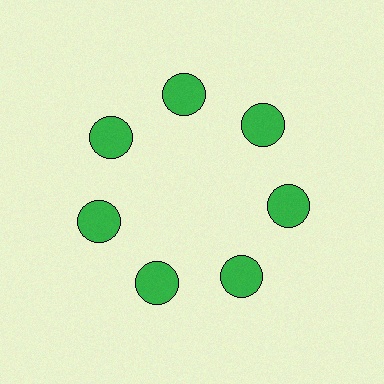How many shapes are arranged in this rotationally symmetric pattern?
There are 7 shapes, arranged in 7 groups of 1.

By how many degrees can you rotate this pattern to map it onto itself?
The pattern maps onto itself every 51 degrees of rotation.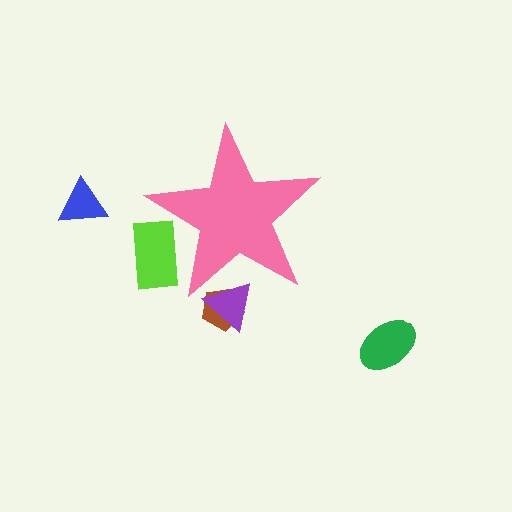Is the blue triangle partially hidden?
No, the blue triangle is fully visible.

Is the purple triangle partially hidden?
Yes, the purple triangle is partially hidden behind the pink star.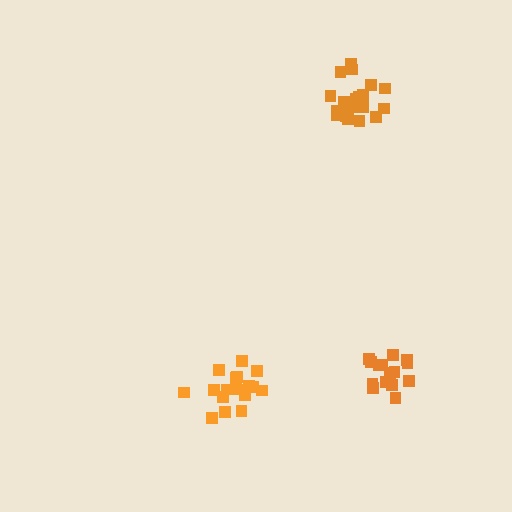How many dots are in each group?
Group 1: 20 dots, Group 2: 15 dots, Group 3: 18 dots (53 total).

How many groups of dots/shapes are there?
There are 3 groups.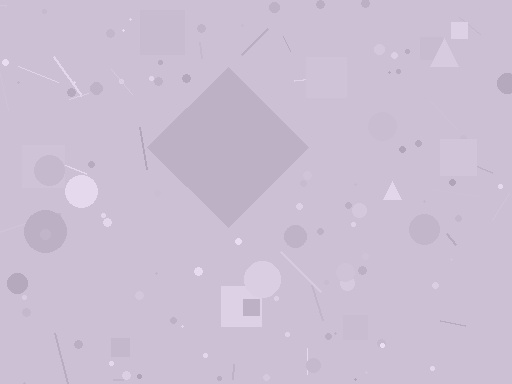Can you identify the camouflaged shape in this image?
The camouflaged shape is a diamond.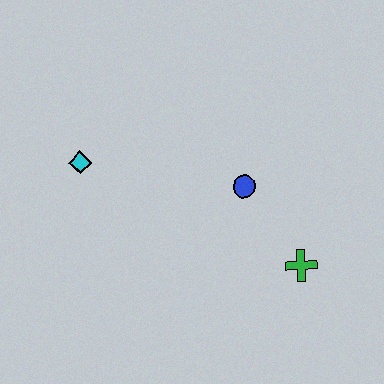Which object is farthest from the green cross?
The cyan diamond is farthest from the green cross.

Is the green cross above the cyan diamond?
No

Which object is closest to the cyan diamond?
The blue circle is closest to the cyan diamond.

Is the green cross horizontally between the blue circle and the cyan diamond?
No